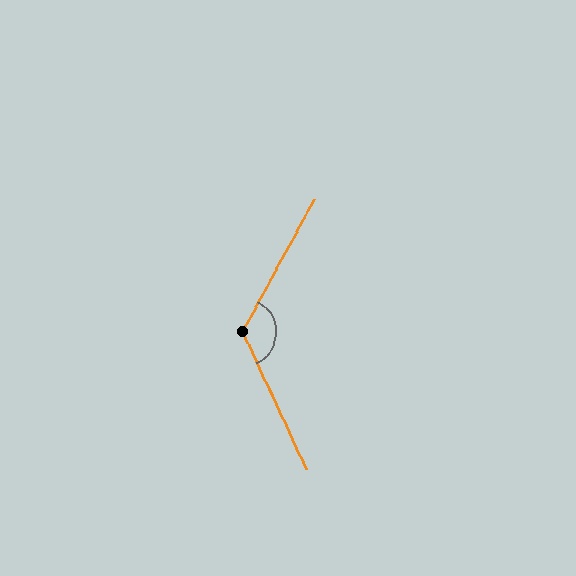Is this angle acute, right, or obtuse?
It is obtuse.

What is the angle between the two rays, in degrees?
Approximately 127 degrees.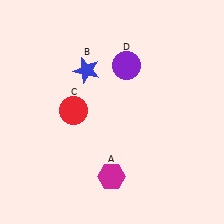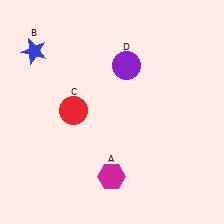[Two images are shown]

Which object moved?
The blue star (B) moved left.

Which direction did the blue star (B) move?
The blue star (B) moved left.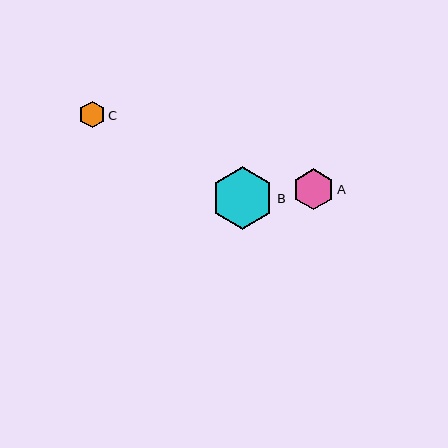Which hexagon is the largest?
Hexagon B is the largest with a size of approximately 62 pixels.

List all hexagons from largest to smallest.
From largest to smallest: B, A, C.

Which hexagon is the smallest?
Hexagon C is the smallest with a size of approximately 27 pixels.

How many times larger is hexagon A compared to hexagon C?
Hexagon A is approximately 1.5 times the size of hexagon C.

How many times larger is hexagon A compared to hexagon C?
Hexagon A is approximately 1.5 times the size of hexagon C.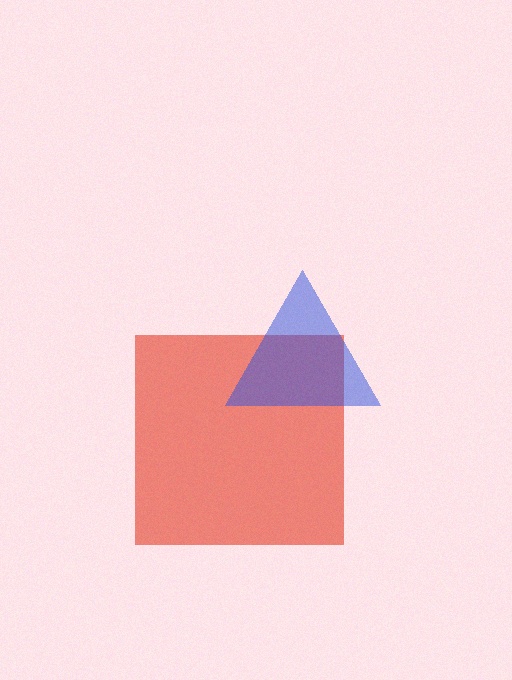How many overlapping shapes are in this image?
There are 2 overlapping shapes in the image.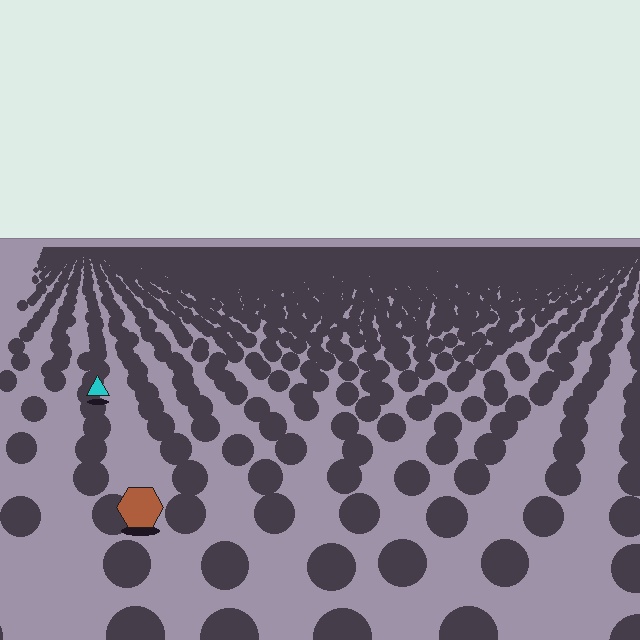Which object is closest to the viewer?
The brown hexagon is closest. The texture marks near it are larger and more spread out.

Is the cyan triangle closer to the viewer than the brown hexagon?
No. The brown hexagon is closer — you can tell from the texture gradient: the ground texture is coarser near it.